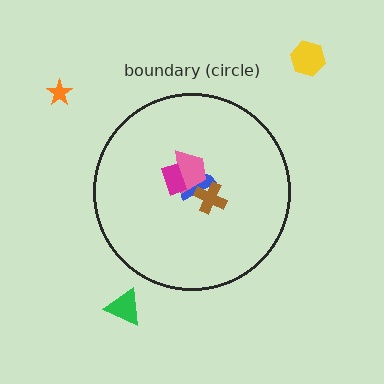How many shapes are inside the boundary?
4 inside, 3 outside.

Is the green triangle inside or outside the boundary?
Outside.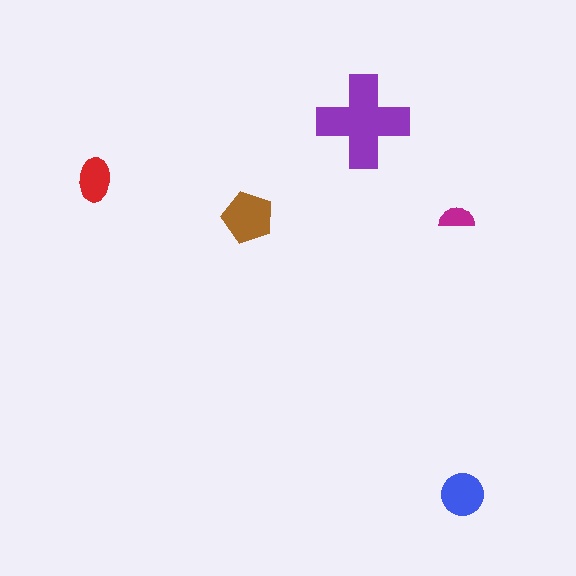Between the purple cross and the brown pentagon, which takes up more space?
The purple cross.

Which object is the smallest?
The magenta semicircle.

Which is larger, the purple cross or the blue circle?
The purple cross.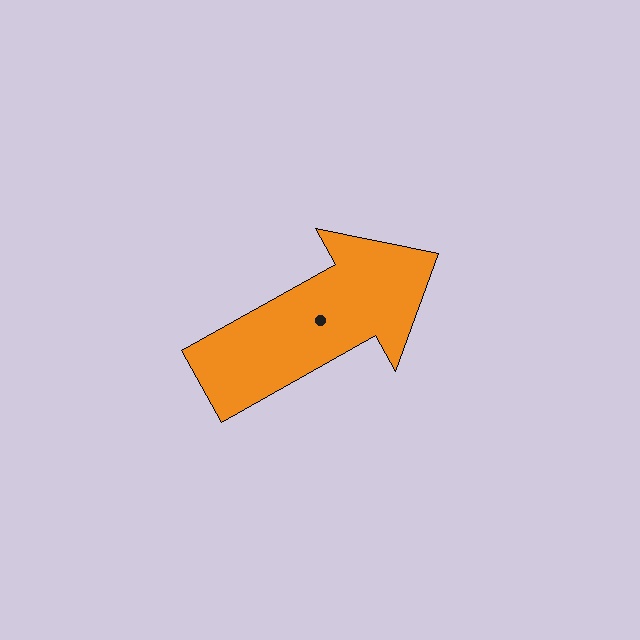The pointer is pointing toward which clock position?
Roughly 2 o'clock.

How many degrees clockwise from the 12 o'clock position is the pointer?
Approximately 61 degrees.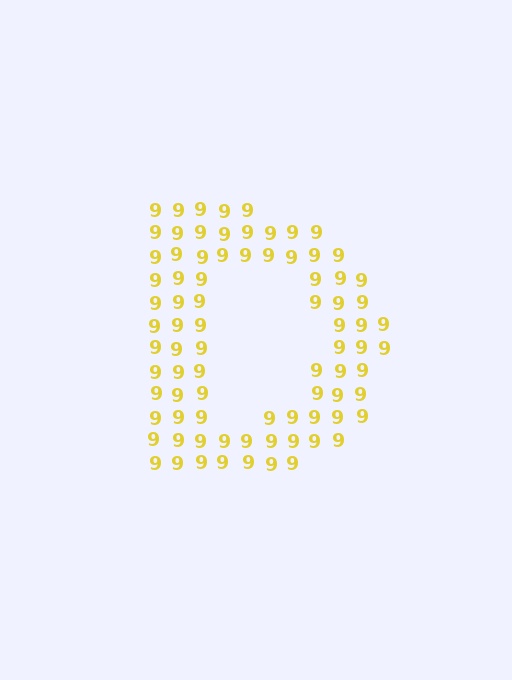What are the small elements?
The small elements are digit 9's.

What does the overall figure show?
The overall figure shows the letter D.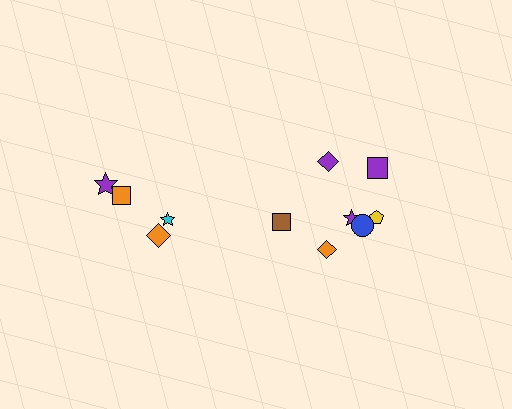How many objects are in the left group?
There are 4 objects.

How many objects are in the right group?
There are 7 objects.